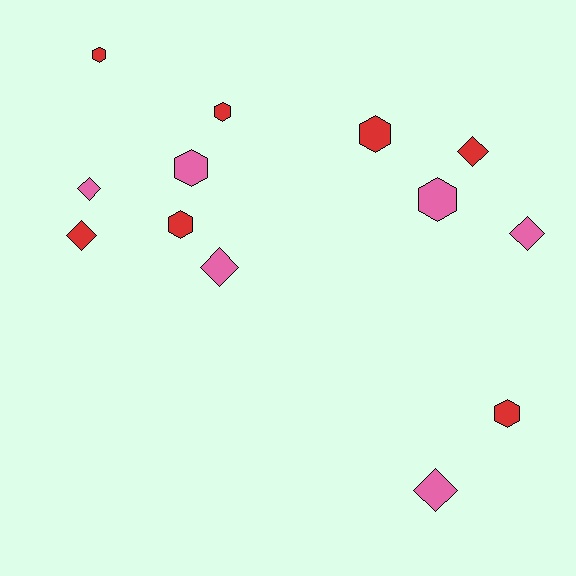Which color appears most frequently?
Red, with 7 objects.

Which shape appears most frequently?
Hexagon, with 7 objects.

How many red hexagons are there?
There are 5 red hexagons.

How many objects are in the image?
There are 13 objects.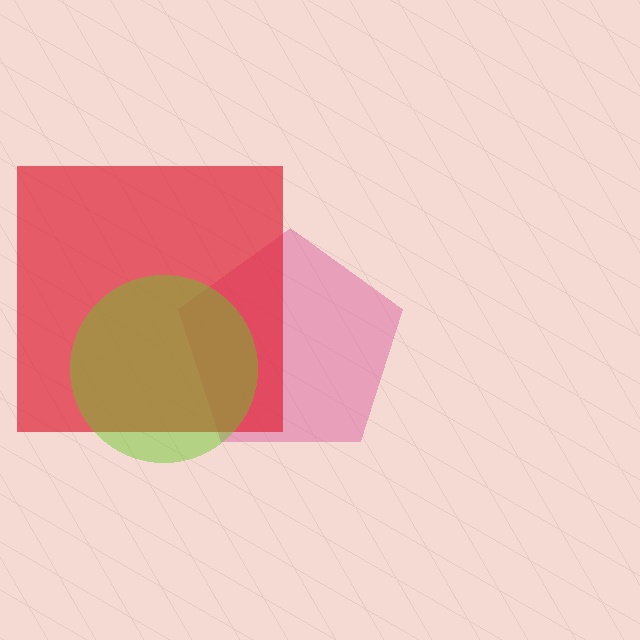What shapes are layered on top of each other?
The layered shapes are: a pink pentagon, a red square, a lime circle.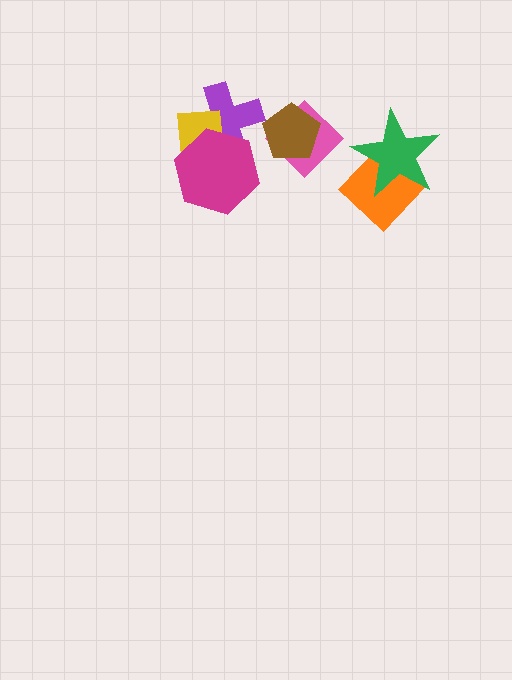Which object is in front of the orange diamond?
The green star is in front of the orange diamond.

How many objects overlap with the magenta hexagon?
2 objects overlap with the magenta hexagon.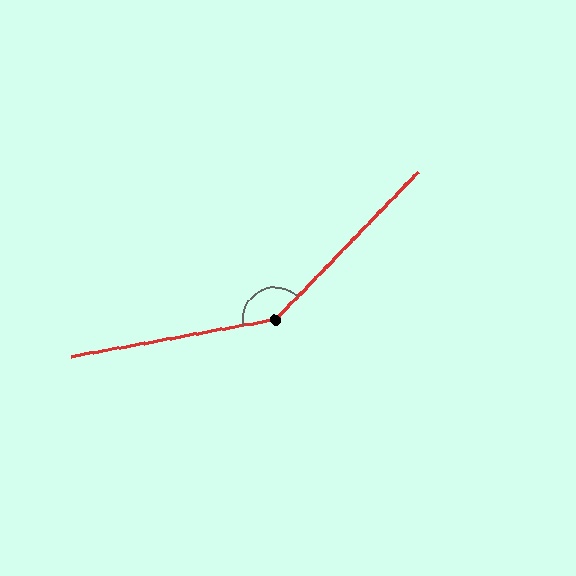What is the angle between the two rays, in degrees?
Approximately 145 degrees.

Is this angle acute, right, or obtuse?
It is obtuse.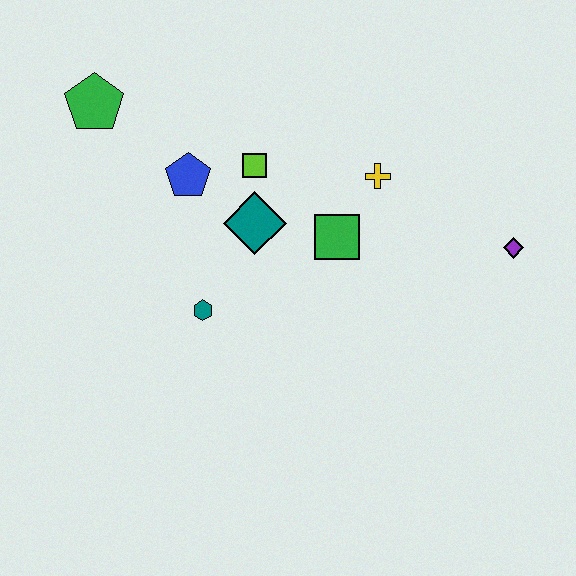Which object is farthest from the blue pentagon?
The purple diamond is farthest from the blue pentagon.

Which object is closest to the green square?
The yellow cross is closest to the green square.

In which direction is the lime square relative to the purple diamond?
The lime square is to the left of the purple diamond.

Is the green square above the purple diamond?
Yes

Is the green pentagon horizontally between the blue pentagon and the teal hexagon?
No